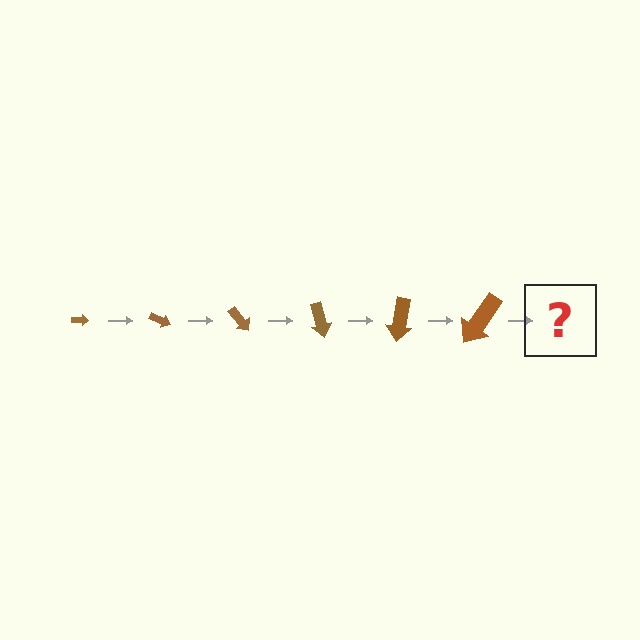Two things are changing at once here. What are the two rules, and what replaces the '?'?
The two rules are that the arrow grows larger each step and it rotates 25 degrees each step. The '?' should be an arrow, larger than the previous one and rotated 150 degrees from the start.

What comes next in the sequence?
The next element should be an arrow, larger than the previous one and rotated 150 degrees from the start.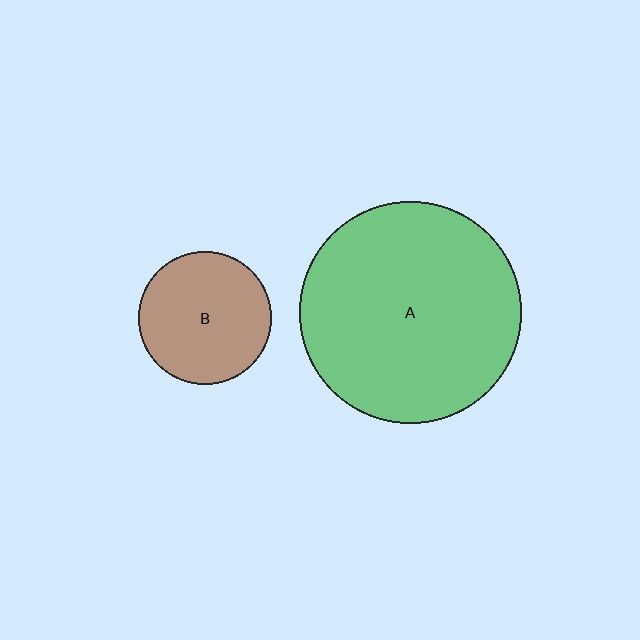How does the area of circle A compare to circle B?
Approximately 2.8 times.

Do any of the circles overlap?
No, none of the circles overlap.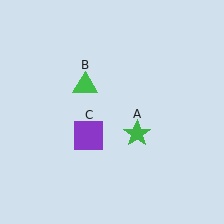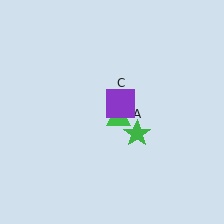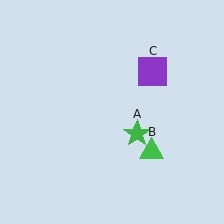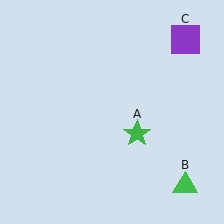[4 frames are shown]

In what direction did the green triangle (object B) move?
The green triangle (object B) moved down and to the right.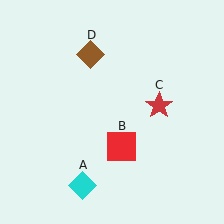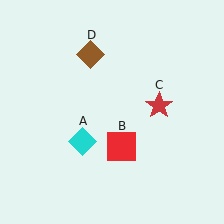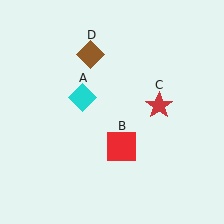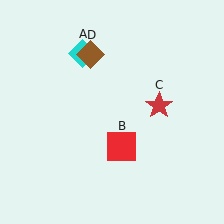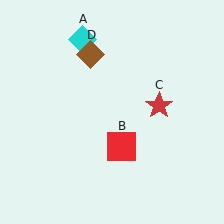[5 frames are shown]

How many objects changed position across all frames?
1 object changed position: cyan diamond (object A).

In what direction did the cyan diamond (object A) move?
The cyan diamond (object A) moved up.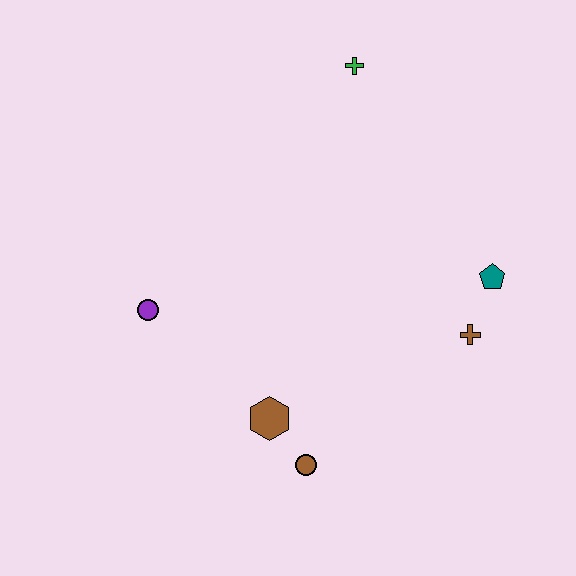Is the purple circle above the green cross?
No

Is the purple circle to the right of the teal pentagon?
No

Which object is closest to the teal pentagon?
The brown cross is closest to the teal pentagon.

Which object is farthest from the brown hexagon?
The green cross is farthest from the brown hexagon.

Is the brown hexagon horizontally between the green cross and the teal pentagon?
No